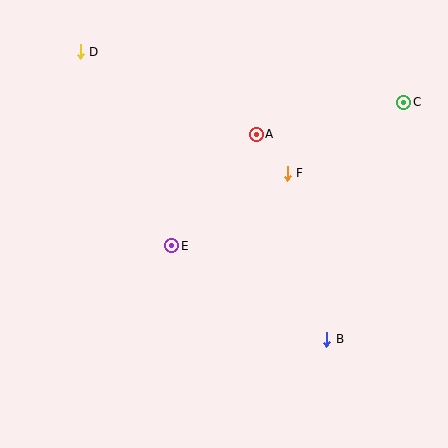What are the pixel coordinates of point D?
Point D is at (80, 52).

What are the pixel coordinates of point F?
Point F is at (287, 173).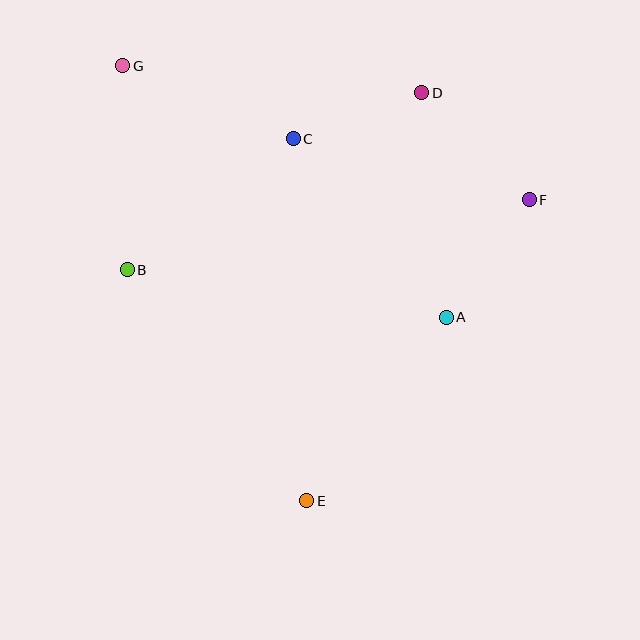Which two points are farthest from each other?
Points E and G are farthest from each other.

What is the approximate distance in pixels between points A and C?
The distance between A and C is approximately 235 pixels.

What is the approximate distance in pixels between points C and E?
The distance between C and E is approximately 362 pixels.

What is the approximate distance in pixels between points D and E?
The distance between D and E is approximately 424 pixels.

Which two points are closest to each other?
Points C and D are closest to each other.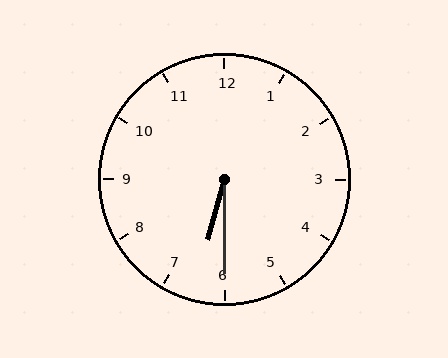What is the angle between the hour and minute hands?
Approximately 15 degrees.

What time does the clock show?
6:30.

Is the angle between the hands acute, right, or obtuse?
It is acute.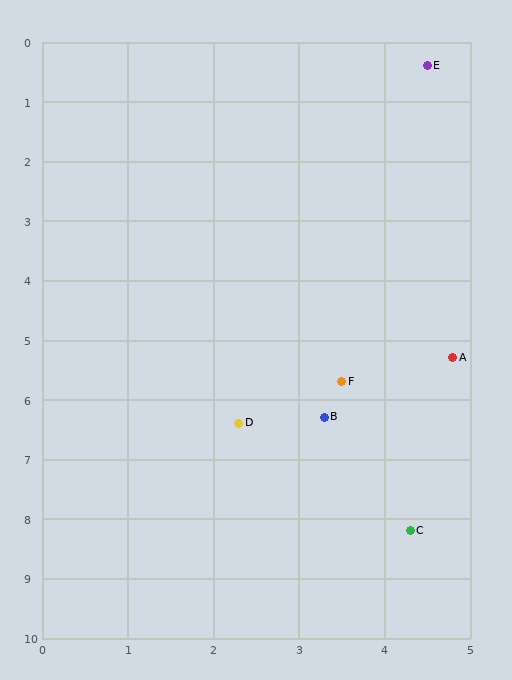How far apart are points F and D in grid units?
Points F and D are about 1.4 grid units apart.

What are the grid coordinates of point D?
Point D is at approximately (2.3, 6.4).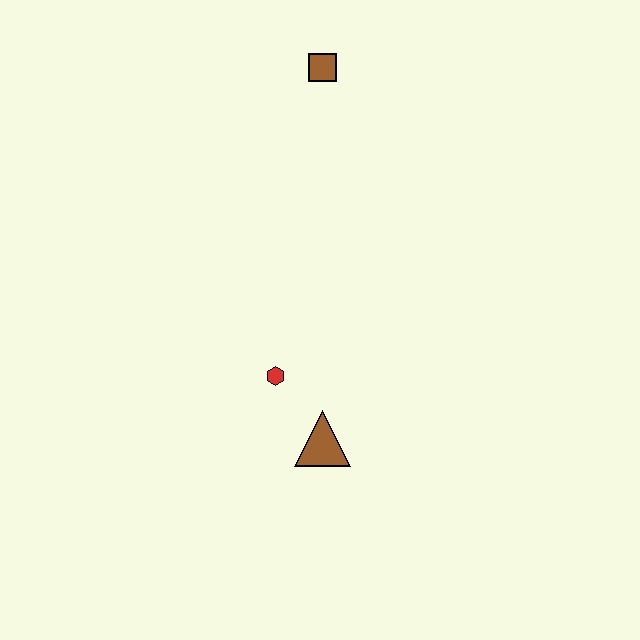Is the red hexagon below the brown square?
Yes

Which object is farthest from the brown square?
The brown triangle is farthest from the brown square.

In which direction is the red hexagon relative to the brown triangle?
The red hexagon is above the brown triangle.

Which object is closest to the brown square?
The red hexagon is closest to the brown square.